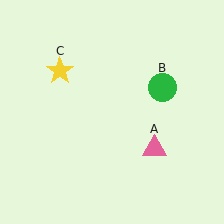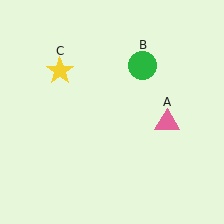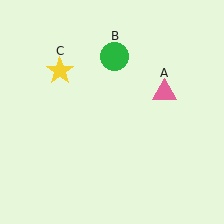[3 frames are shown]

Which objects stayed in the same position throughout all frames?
Yellow star (object C) remained stationary.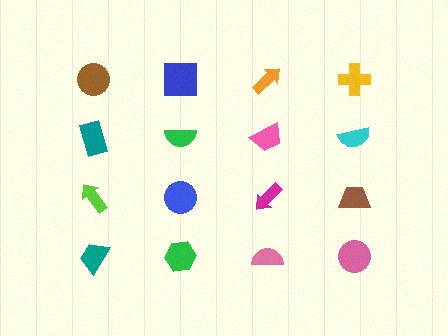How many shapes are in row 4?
4 shapes.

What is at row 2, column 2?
A green semicircle.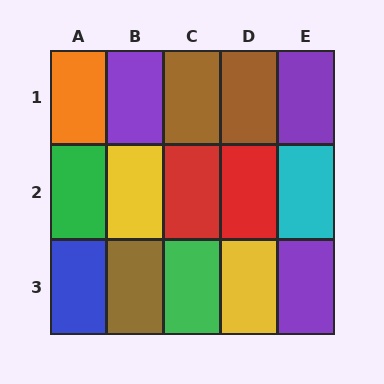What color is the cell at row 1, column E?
Purple.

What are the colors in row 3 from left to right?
Blue, brown, green, yellow, purple.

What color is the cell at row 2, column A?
Green.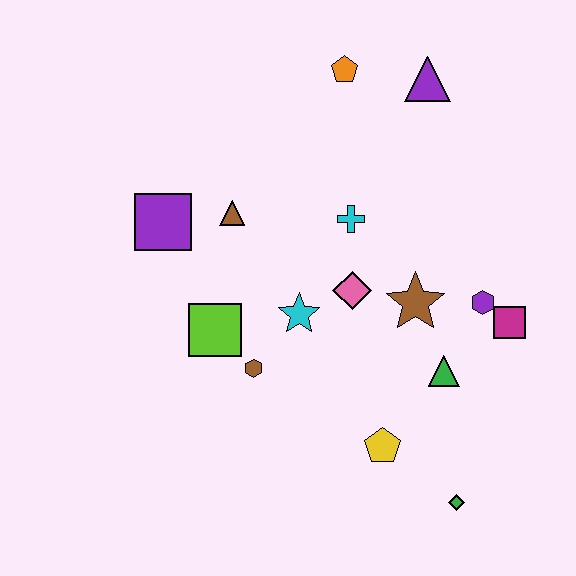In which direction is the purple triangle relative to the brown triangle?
The purple triangle is to the right of the brown triangle.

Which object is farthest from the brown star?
The purple square is farthest from the brown star.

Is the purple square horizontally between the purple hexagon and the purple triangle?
No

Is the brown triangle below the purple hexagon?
No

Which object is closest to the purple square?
The brown triangle is closest to the purple square.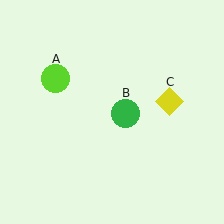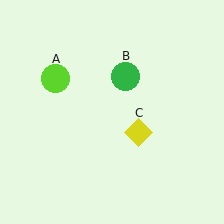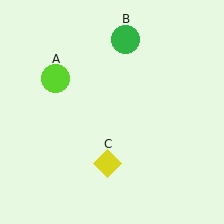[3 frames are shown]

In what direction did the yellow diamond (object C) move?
The yellow diamond (object C) moved down and to the left.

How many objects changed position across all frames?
2 objects changed position: green circle (object B), yellow diamond (object C).